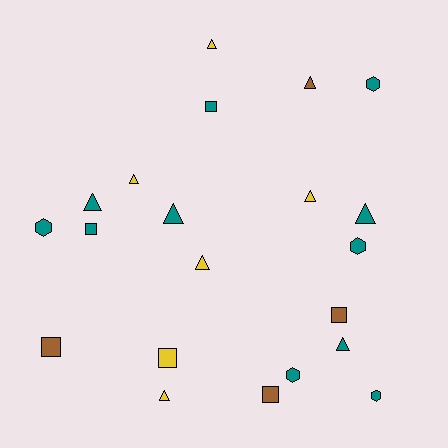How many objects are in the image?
There are 21 objects.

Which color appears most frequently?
Teal, with 11 objects.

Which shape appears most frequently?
Triangle, with 10 objects.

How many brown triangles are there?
There is 1 brown triangle.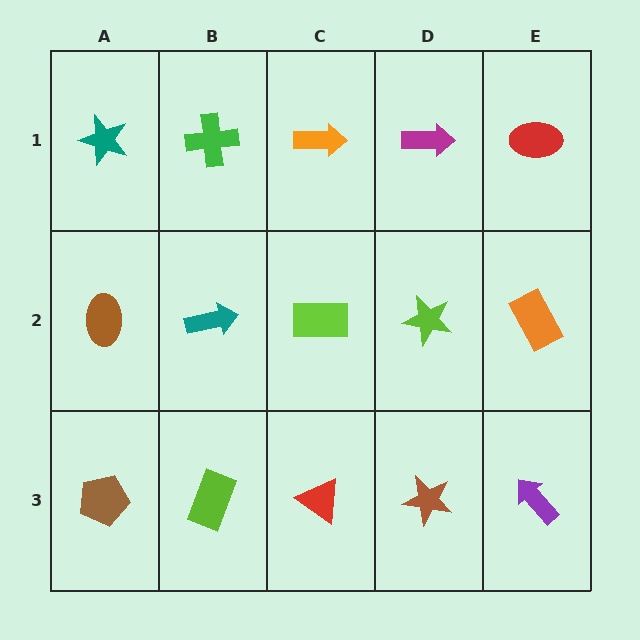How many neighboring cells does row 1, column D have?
3.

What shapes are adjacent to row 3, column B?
A teal arrow (row 2, column B), a brown pentagon (row 3, column A), a red triangle (row 3, column C).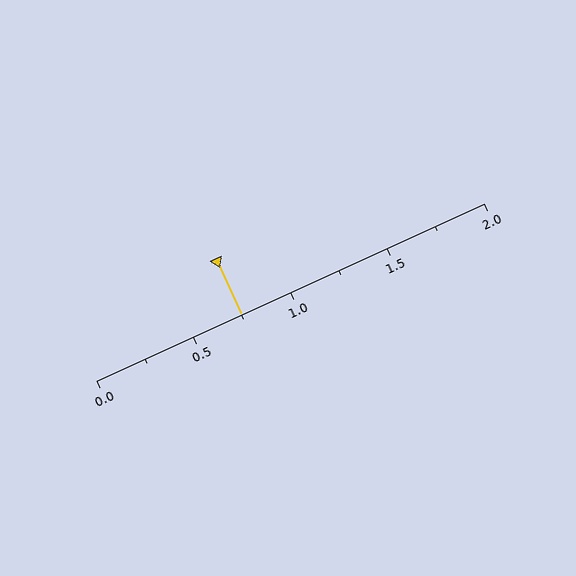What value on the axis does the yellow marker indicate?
The marker indicates approximately 0.75.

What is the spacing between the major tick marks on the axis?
The major ticks are spaced 0.5 apart.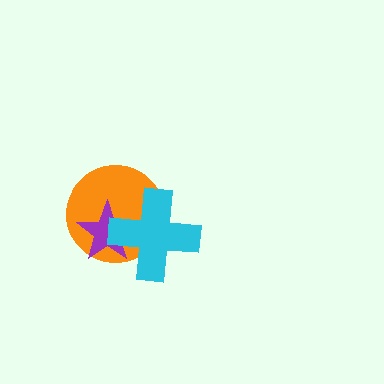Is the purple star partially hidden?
Yes, it is partially covered by another shape.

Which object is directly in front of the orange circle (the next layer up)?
The purple star is directly in front of the orange circle.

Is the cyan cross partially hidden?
No, no other shape covers it.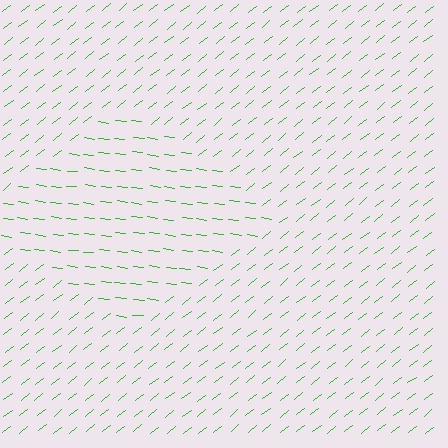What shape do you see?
I see a diamond.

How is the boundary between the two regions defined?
The boundary is defined purely by a change in line orientation (approximately 45 degrees difference). All lines are the same color and thickness.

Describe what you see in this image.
The image is filled with small green line segments. A diamond region in the image has lines oriented differently from the surrounding lines, creating a visible texture boundary.